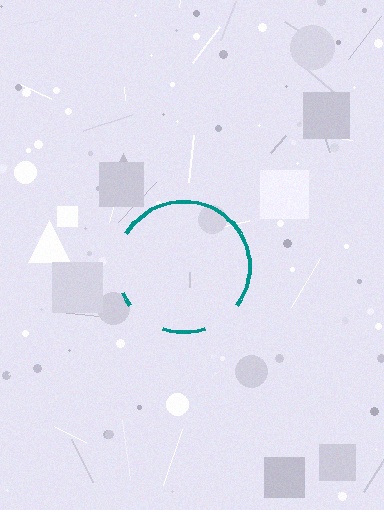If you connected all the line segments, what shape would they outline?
They would outline a circle.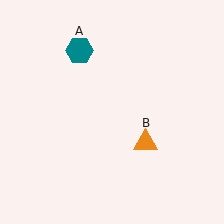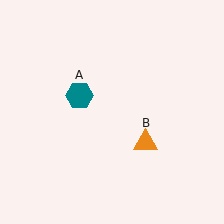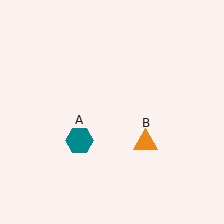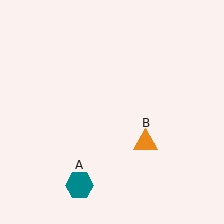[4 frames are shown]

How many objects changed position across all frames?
1 object changed position: teal hexagon (object A).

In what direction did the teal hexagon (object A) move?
The teal hexagon (object A) moved down.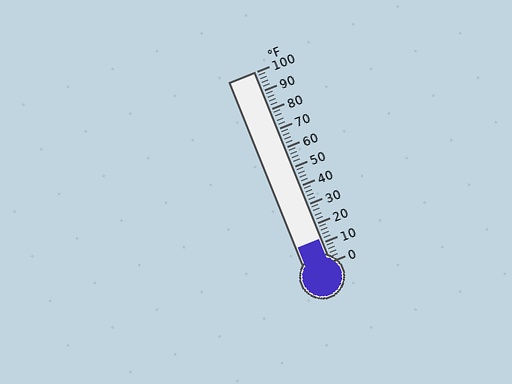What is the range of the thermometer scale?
The thermometer scale ranges from 0°F to 100°F.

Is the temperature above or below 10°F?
The temperature is above 10°F.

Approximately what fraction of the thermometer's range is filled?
The thermometer is filled to approximately 10% of its range.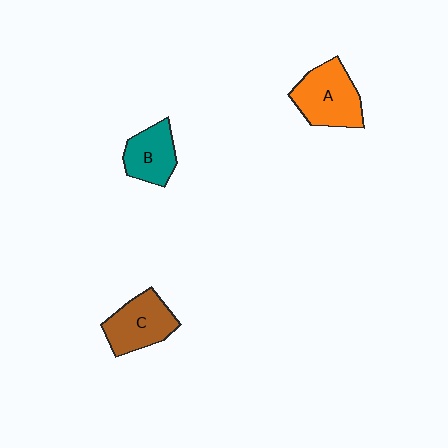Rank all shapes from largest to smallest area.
From largest to smallest: A (orange), C (brown), B (teal).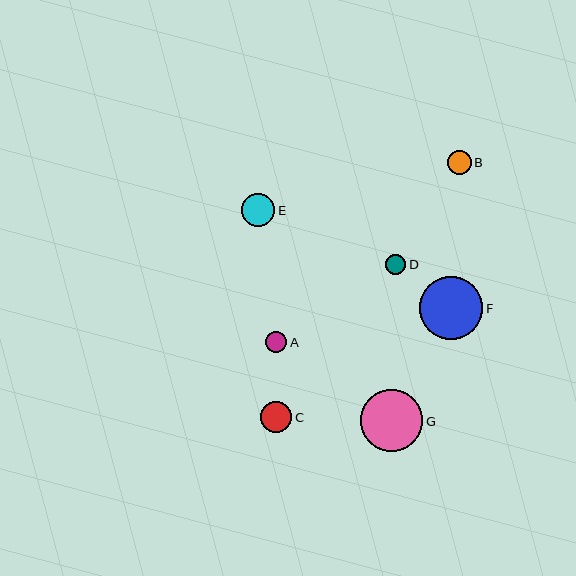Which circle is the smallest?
Circle D is the smallest with a size of approximately 21 pixels.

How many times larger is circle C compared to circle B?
Circle C is approximately 1.3 times the size of circle B.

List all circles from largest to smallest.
From largest to smallest: F, G, E, C, B, A, D.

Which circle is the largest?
Circle F is the largest with a size of approximately 63 pixels.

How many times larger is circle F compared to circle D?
Circle F is approximately 3.1 times the size of circle D.